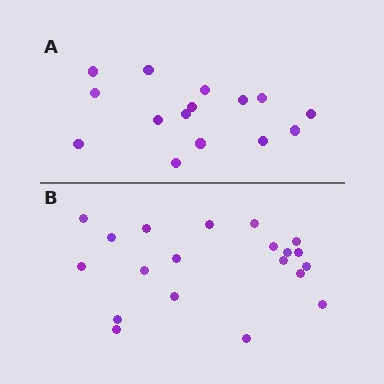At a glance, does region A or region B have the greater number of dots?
Region B (the bottom region) has more dots.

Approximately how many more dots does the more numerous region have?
Region B has about 5 more dots than region A.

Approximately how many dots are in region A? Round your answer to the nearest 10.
About 20 dots. (The exact count is 15, which rounds to 20.)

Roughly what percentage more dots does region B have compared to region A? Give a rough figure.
About 35% more.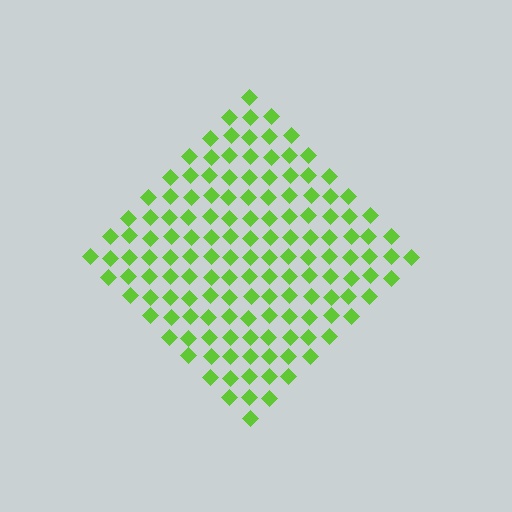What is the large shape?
The large shape is a diamond.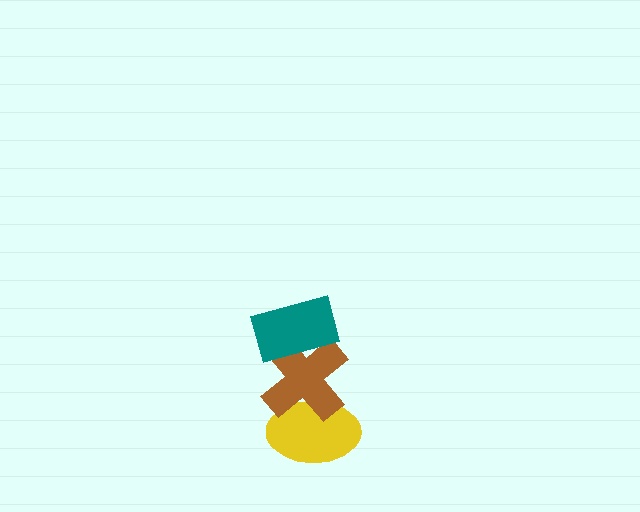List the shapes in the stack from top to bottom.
From top to bottom: the teal rectangle, the brown cross, the yellow ellipse.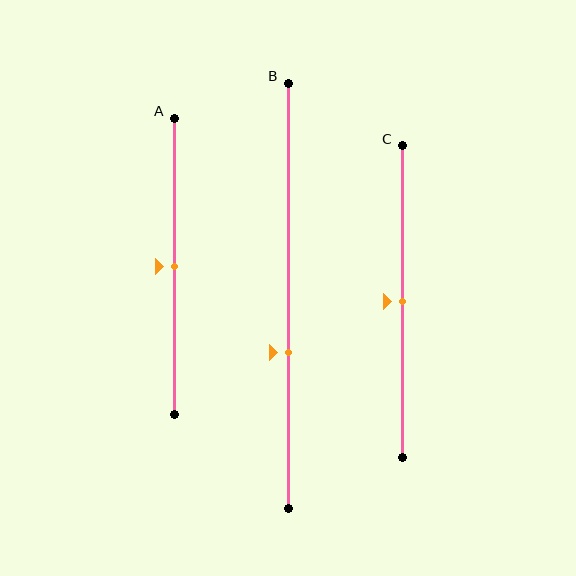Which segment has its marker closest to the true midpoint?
Segment A has its marker closest to the true midpoint.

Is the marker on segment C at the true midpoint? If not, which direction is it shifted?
Yes, the marker on segment C is at the true midpoint.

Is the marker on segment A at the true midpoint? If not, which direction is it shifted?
Yes, the marker on segment A is at the true midpoint.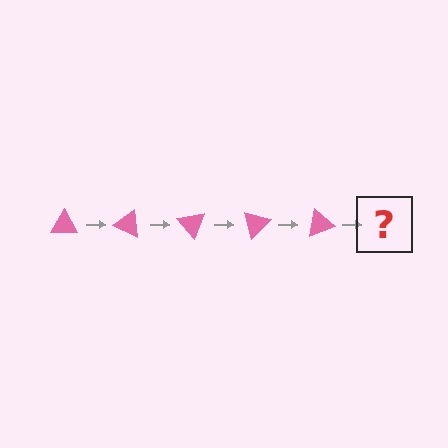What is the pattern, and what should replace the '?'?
The pattern is that the triangle rotates 25 degrees each step. The '?' should be a pink triangle rotated 125 degrees.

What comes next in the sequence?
The next element should be a pink triangle rotated 125 degrees.